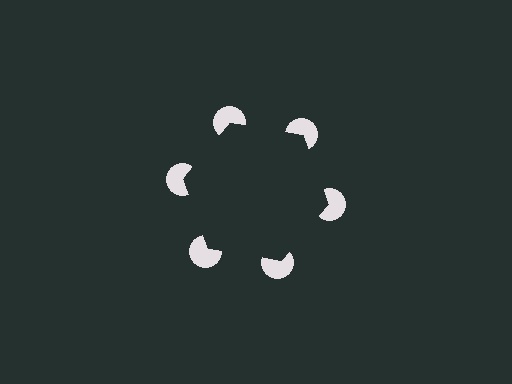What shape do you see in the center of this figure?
An illusory hexagon — its edges are inferred from the aligned wedge cuts in the pac-man discs, not physically drawn.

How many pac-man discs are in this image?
There are 6 — one at each vertex of the illusory hexagon.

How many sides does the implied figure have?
6 sides.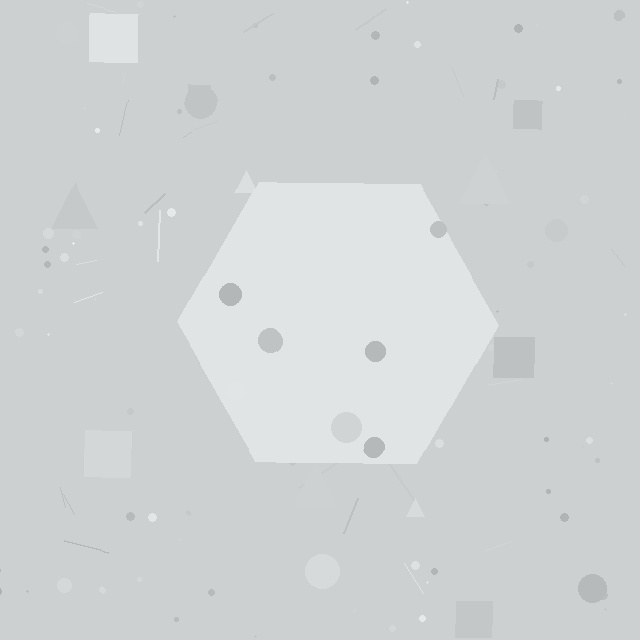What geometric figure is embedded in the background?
A hexagon is embedded in the background.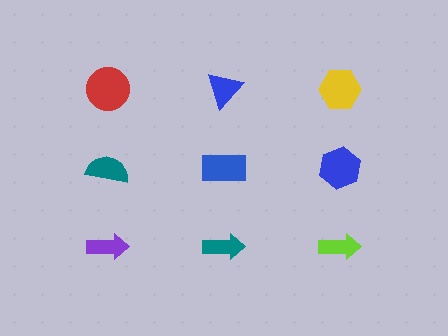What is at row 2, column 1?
A teal semicircle.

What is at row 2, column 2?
A blue rectangle.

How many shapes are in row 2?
3 shapes.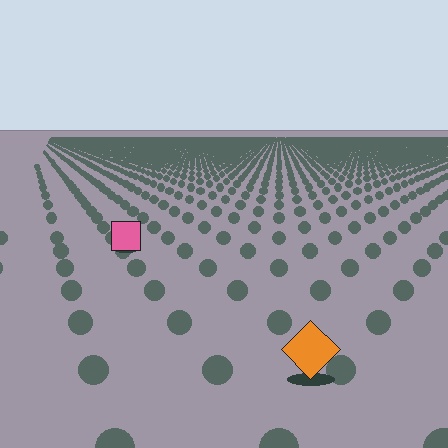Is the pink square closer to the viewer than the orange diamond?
No. The orange diamond is closer — you can tell from the texture gradient: the ground texture is coarser near it.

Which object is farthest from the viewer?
The pink square is farthest from the viewer. It appears smaller and the ground texture around it is denser.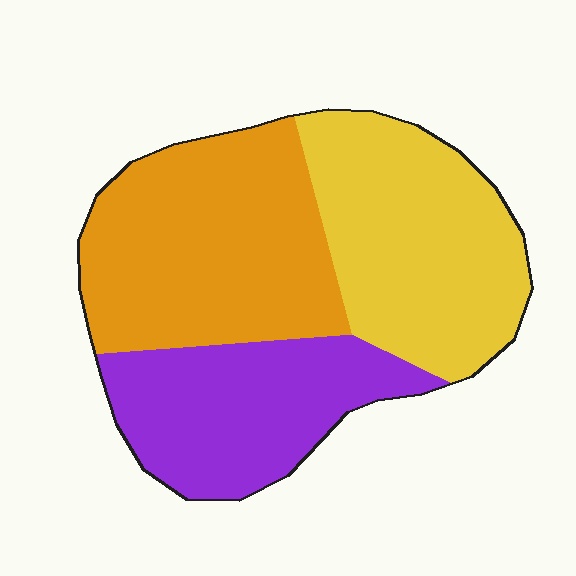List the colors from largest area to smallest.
From largest to smallest: orange, yellow, purple.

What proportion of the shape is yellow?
Yellow takes up about one third (1/3) of the shape.